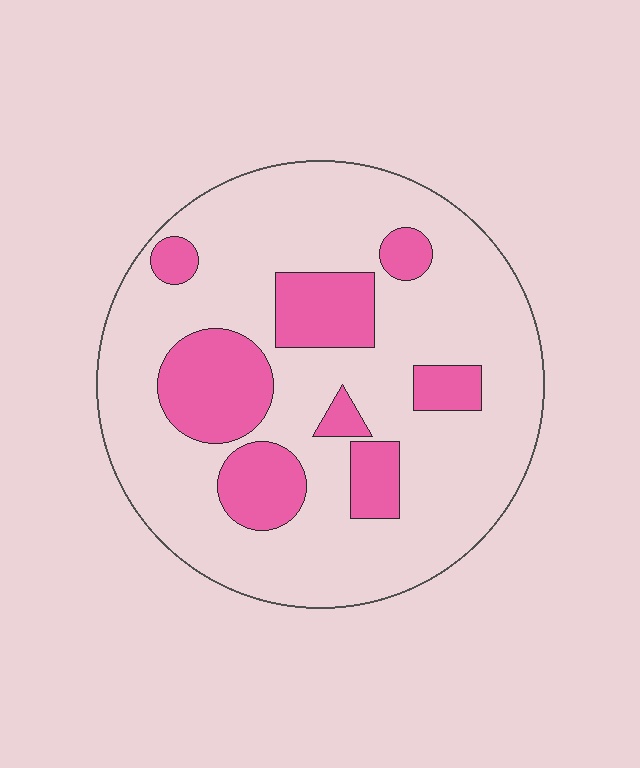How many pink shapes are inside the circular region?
8.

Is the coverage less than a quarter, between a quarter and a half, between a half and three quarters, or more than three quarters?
Less than a quarter.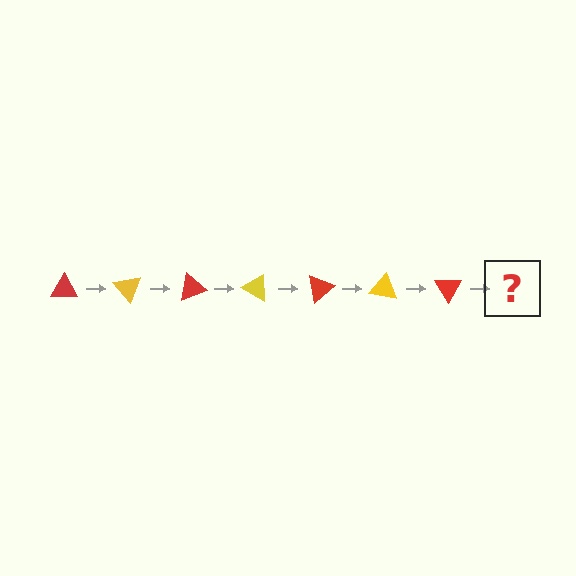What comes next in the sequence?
The next element should be a yellow triangle, rotated 350 degrees from the start.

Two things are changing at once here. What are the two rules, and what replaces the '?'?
The two rules are that it rotates 50 degrees each step and the color cycles through red and yellow. The '?' should be a yellow triangle, rotated 350 degrees from the start.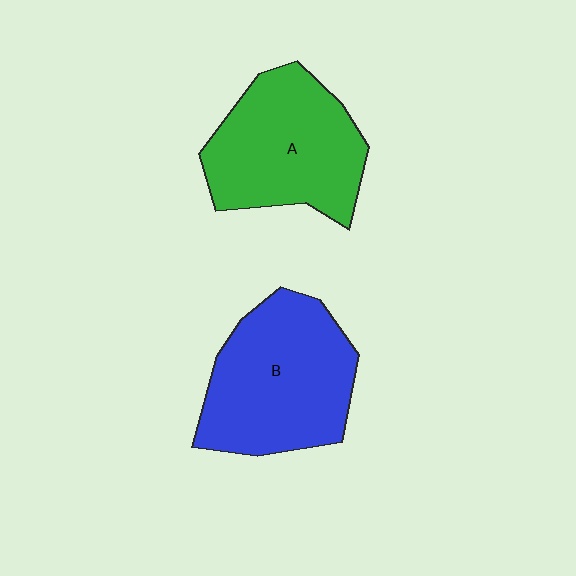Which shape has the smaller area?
Shape A (green).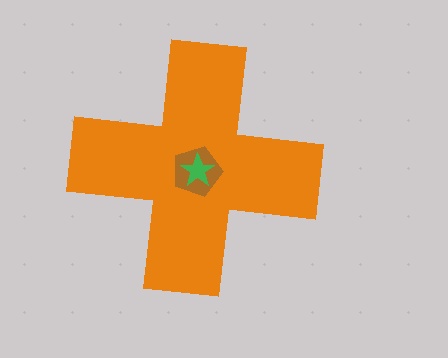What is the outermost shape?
The orange cross.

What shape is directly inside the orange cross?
The brown pentagon.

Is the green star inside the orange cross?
Yes.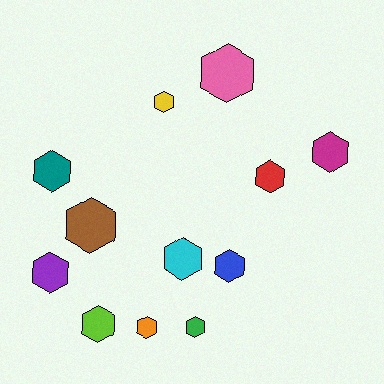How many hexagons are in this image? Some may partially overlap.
There are 12 hexagons.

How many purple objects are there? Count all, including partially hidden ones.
There is 1 purple object.